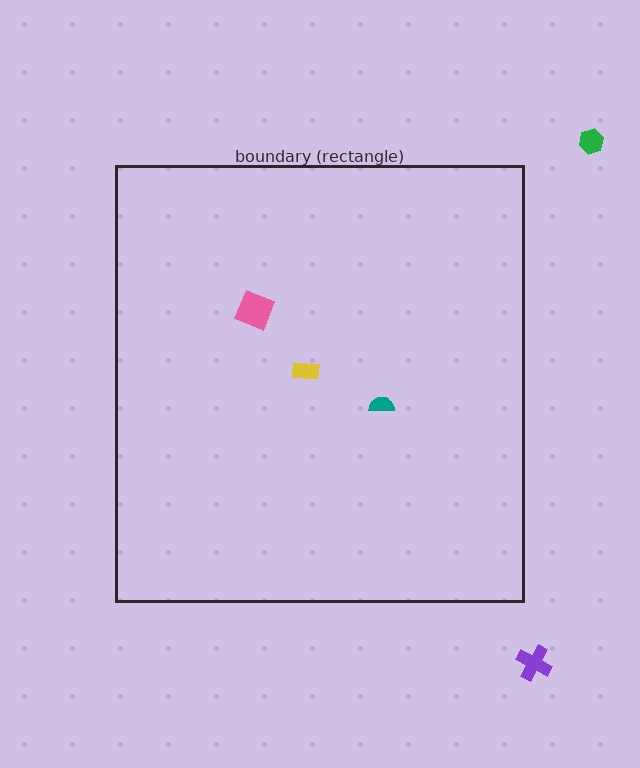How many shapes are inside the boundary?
3 inside, 2 outside.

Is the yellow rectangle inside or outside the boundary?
Inside.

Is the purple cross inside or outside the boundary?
Outside.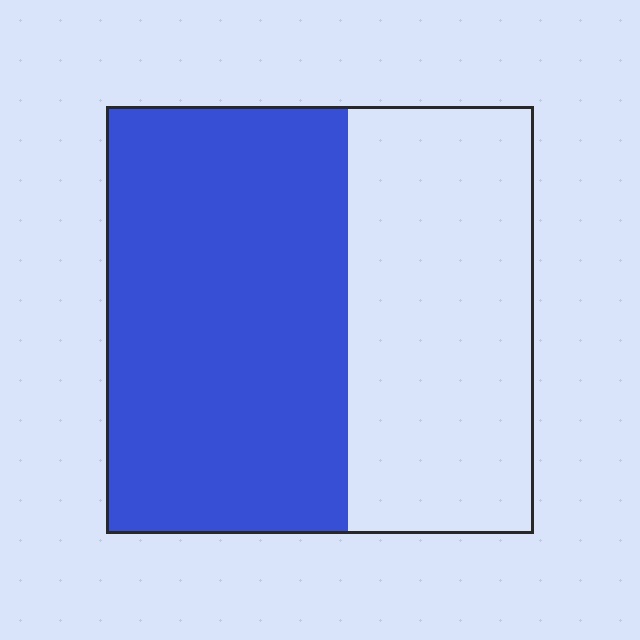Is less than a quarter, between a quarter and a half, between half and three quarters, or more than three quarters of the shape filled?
Between half and three quarters.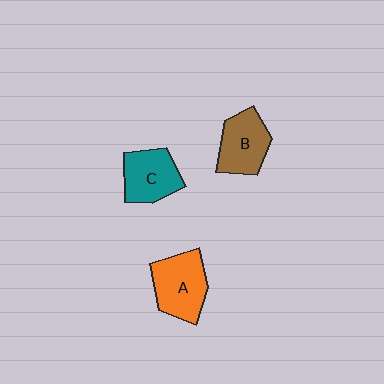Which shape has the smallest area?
Shape C (teal).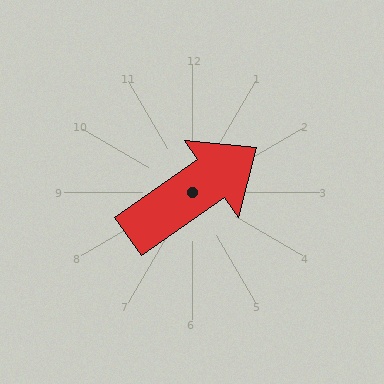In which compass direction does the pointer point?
Northeast.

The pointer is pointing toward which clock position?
Roughly 2 o'clock.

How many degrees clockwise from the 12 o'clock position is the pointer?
Approximately 55 degrees.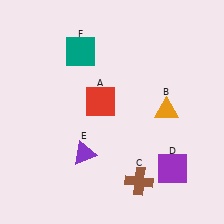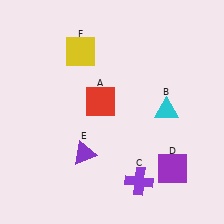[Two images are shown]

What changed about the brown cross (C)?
In Image 1, C is brown. In Image 2, it changed to purple.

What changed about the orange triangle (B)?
In Image 1, B is orange. In Image 2, it changed to cyan.